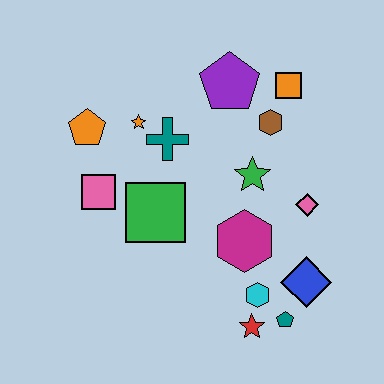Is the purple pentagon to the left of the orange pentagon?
No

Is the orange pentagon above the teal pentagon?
Yes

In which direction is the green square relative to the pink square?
The green square is to the right of the pink square.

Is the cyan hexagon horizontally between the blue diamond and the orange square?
No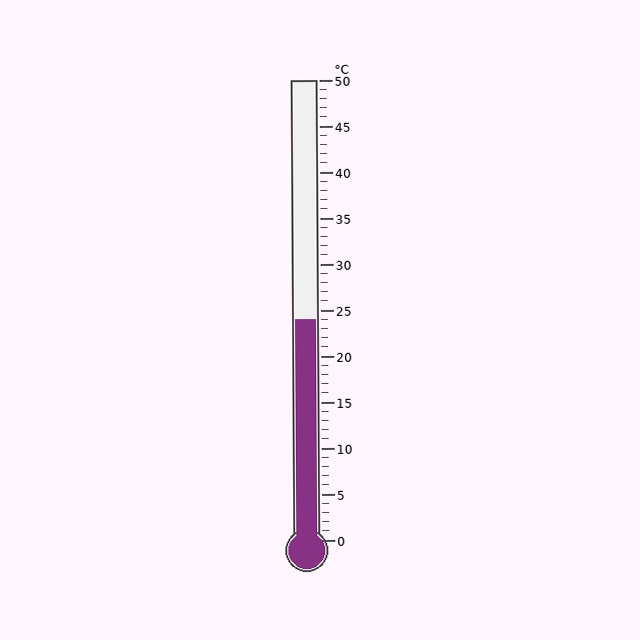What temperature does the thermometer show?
The thermometer shows approximately 24°C.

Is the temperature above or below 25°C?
The temperature is below 25°C.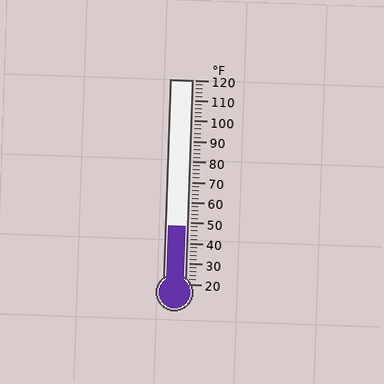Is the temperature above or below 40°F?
The temperature is above 40°F.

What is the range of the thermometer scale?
The thermometer scale ranges from 20°F to 120°F.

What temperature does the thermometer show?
The thermometer shows approximately 48°F.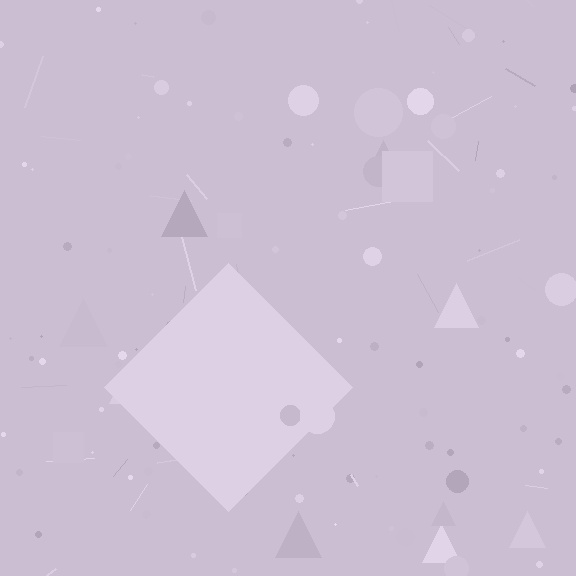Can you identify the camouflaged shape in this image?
The camouflaged shape is a diamond.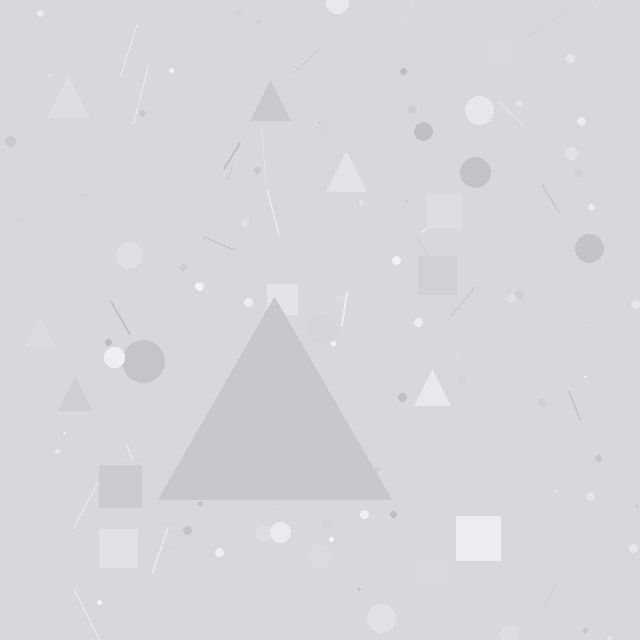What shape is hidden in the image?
A triangle is hidden in the image.